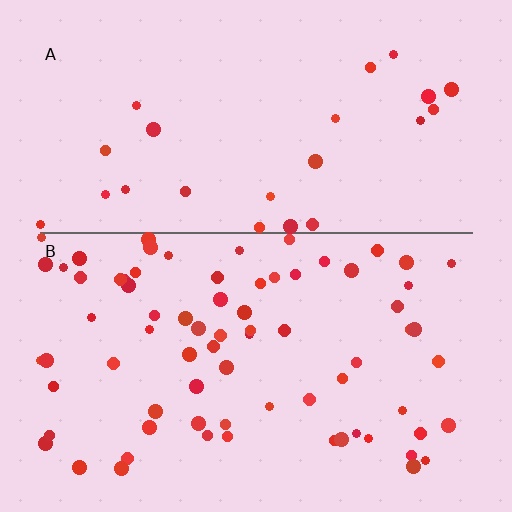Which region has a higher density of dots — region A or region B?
B (the bottom).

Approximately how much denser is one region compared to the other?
Approximately 3.1× — region B over region A.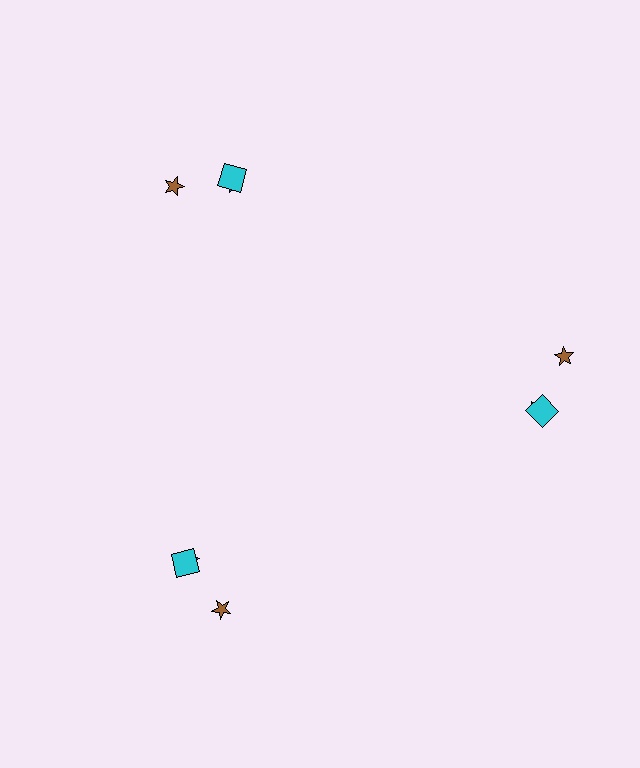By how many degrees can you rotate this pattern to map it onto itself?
The pattern maps onto itself every 120 degrees of rotation.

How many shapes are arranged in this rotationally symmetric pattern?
There are 9 shapes, arranged in 3 groups of 3.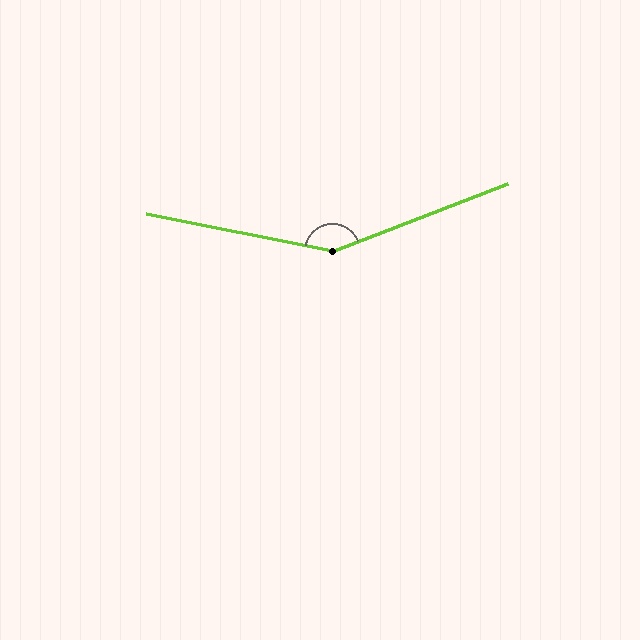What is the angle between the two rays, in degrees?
Approximately 147 degrees.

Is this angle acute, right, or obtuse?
It is obtuse.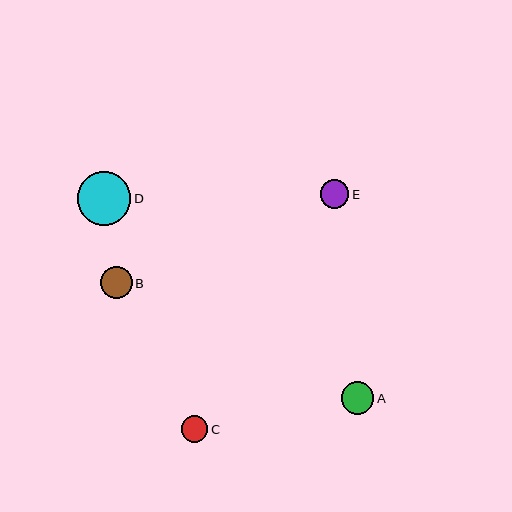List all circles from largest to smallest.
From largest to smallest: D, A, B, E, C.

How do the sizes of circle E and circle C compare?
Circle E and circle C are approximately the same size.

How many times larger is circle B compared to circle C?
Circle B is approximately 1.2 times the size of circle C.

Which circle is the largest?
Circle D is the largest with a size of approximately 53 pixels.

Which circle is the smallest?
Circle C is the smallest with a size of approximately 27 pixels.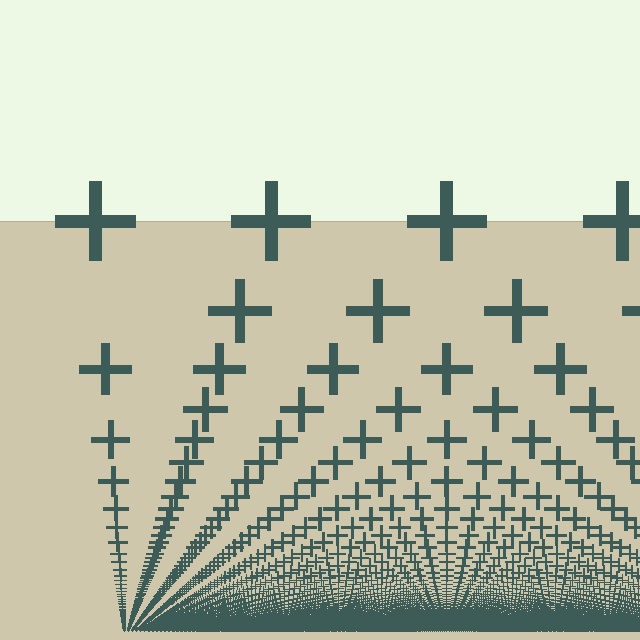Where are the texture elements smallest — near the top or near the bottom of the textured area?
Near the bottom.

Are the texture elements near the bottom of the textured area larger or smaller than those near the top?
Smaller. The gradient is inverted — elements near the bottom are smaller and denser.